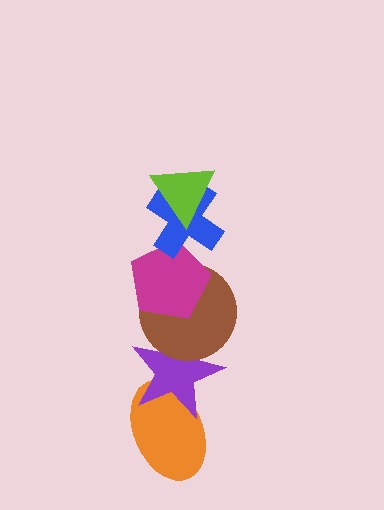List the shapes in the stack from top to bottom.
From top to bottom: the lime triangle, the blue cross, the magenta pentagon, the brown circle, the purple star, the orange ellipse.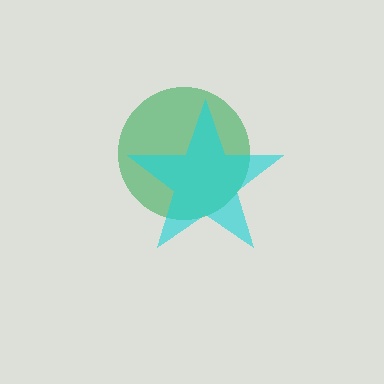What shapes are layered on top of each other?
The layered shapes are: a green circle, a cyan star.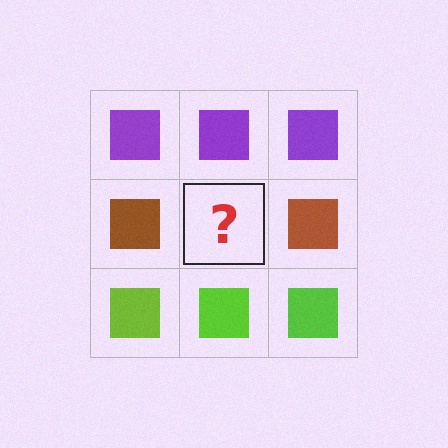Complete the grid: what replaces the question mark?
The question mark should be replaced with a brown square.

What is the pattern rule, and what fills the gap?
The rule is that each row has a consistent color. The gap should be filled with a brown square.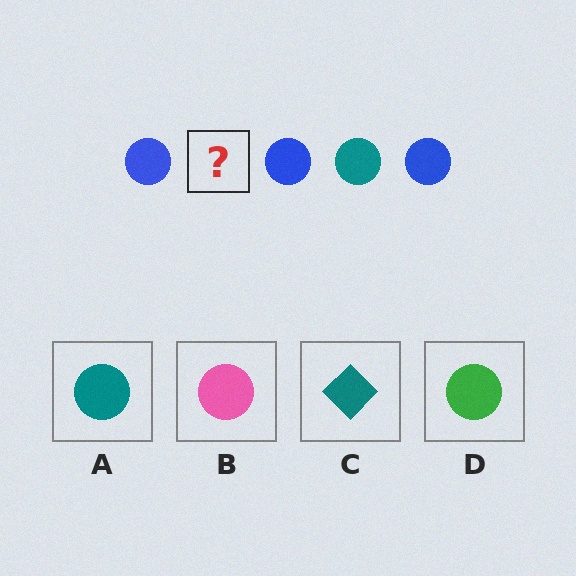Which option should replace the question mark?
Option A.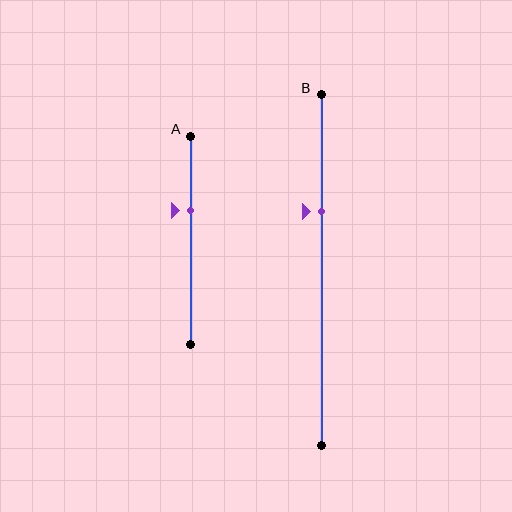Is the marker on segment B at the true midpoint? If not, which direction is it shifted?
No, the marker on segment B is shifted upward by about 17% of the segment length.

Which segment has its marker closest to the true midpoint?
Segment A has its marker closest to the true midpoint.